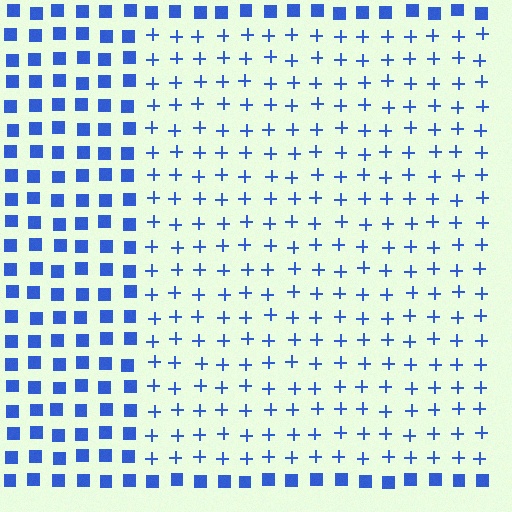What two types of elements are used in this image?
The image uses plus signs inside the rectangle region and squares outside it.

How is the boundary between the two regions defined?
The boundary is defined by a change in element shape: plus signs inside vs. squares outside. All elements share the same color and spacing.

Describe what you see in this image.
The image is filled with small blue elements arranged in a uniform grid. A rectangle-shaped region contains plus signs, while the surrounding area contains squares. The boundary is defined purely by the change in element shape.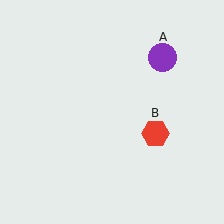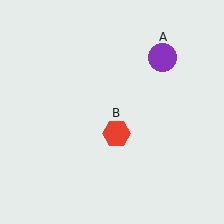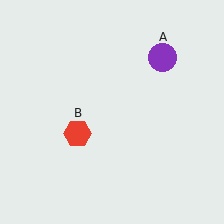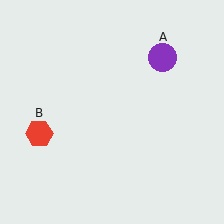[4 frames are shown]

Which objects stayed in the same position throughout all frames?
Purple circle (object A) remained stationary.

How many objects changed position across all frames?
1 object changed position: red hexagon (object B).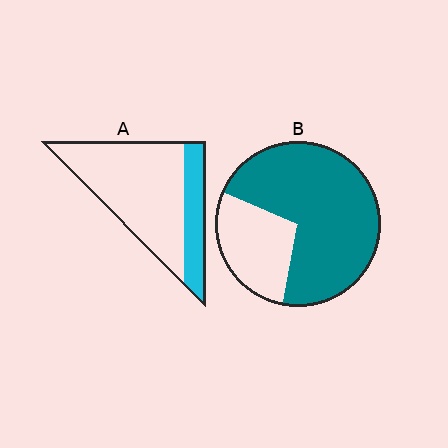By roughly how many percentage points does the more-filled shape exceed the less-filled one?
By roughly 45 percentage points (B over A).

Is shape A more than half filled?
No.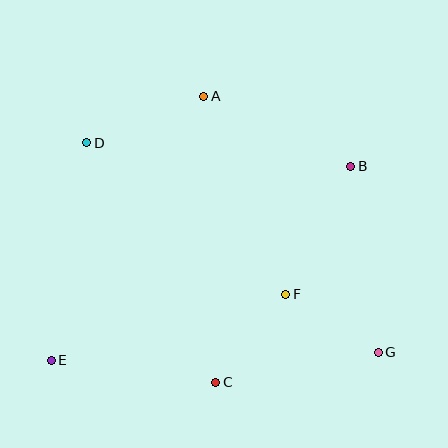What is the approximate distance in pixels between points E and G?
The distance between E and G is approximately 327 pixels.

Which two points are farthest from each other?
Points D and G are farthest from each other.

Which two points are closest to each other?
Points F and G are closest to each other.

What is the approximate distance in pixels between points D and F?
The distance between D and F is approximately 250 pixels.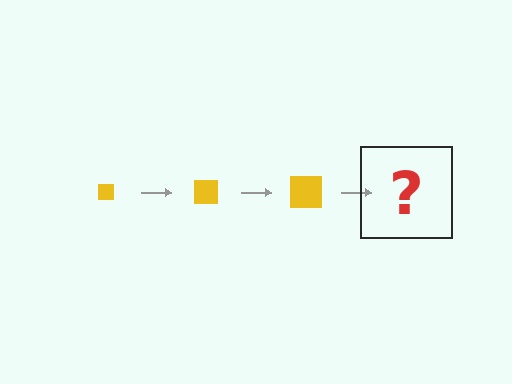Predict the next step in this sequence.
The next step is a yellow square, larger than the previous one.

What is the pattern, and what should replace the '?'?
The pattern is that the square gets progressively larger each step. The '?' should be a yellow square, larger than the previous one.